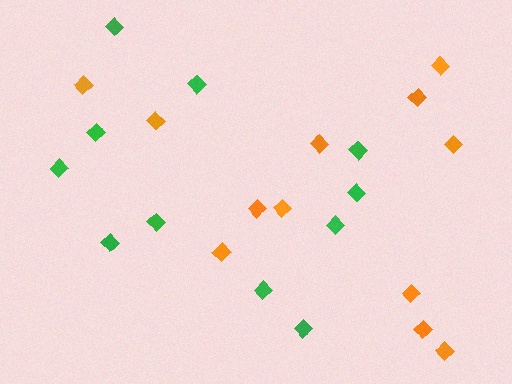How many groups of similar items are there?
There are 2 groups: one group of orange diamonds (12) and one group of green diamonds (11).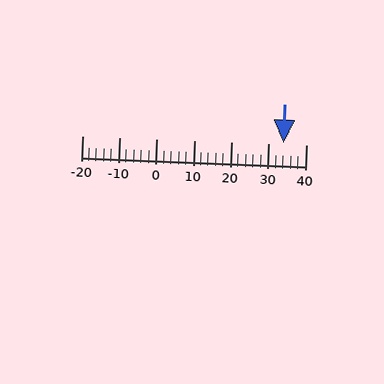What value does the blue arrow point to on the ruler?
The blue arrow points to approximately 34.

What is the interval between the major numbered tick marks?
The major tick marks are spaced 10 units apart.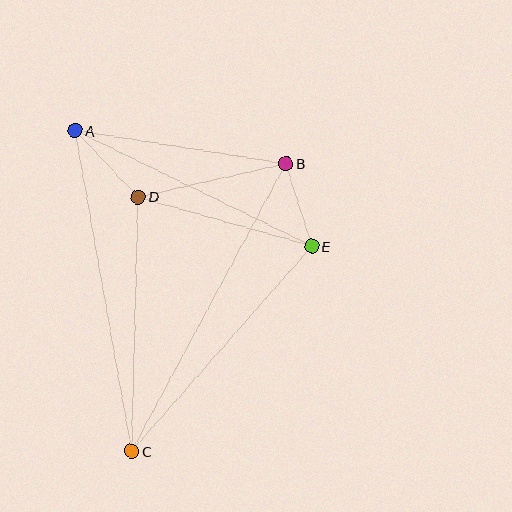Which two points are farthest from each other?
Points B and C are farthest from each other.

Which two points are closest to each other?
Points B and E are closest to each other.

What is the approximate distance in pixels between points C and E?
The distance between C and E is approximately 273 pixels.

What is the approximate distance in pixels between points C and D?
The distance between C and D is approximately 255 pixels.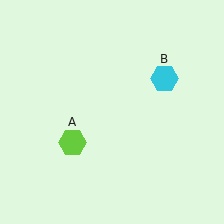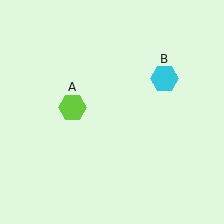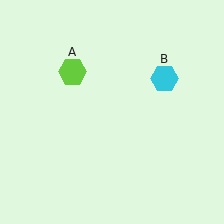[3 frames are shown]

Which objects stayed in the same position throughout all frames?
Cyan hexagon (object B) remained stationary.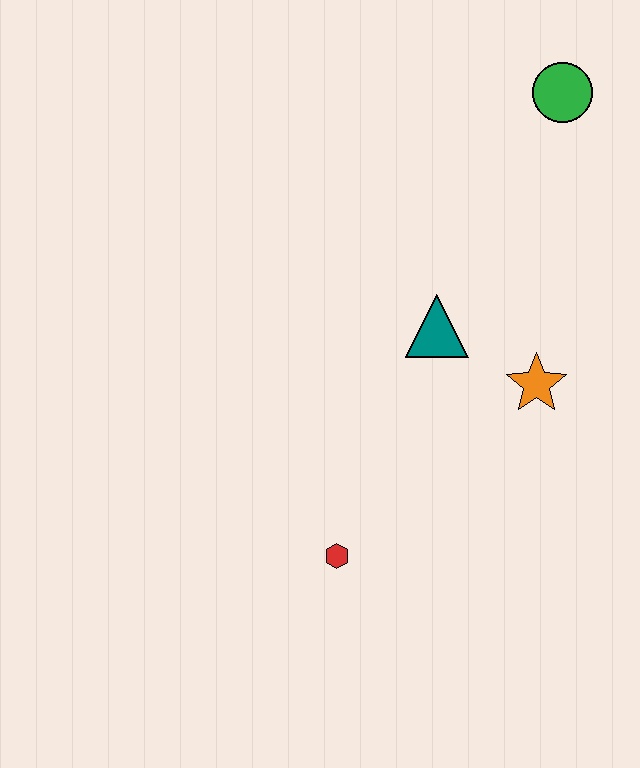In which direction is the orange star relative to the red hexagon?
The orange star is to the right of the red hexagon.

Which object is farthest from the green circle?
The red hexagon is farthest from the green circle.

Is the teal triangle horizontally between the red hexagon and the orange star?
Yes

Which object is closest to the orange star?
The teal triangle is closest to the orange star.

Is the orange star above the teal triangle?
No